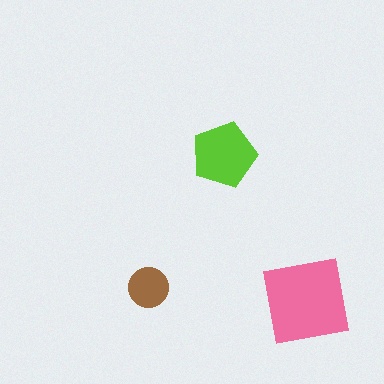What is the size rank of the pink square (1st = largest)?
1st.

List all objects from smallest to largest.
The brown circle, the lime pentagon, the pink square.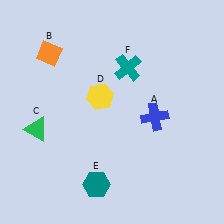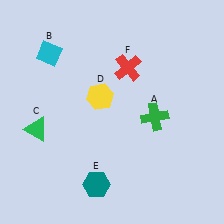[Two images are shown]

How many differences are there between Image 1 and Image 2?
There are 3 differences between the two images.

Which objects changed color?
A changed from blue to green. B changed from orange to cyan. F changed from teal to red.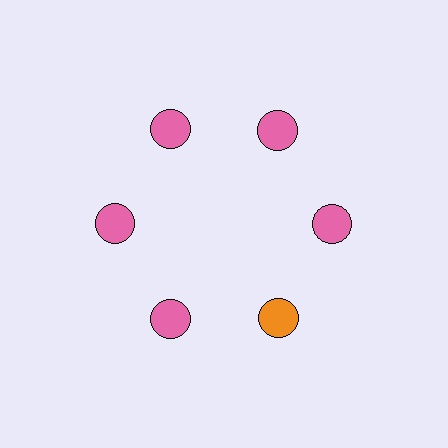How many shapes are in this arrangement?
There are 6 shapes arranged in a ring pattern.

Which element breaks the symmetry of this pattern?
The orange circle at roughly the 5 o'clock position breaks the symmetry. All other shapes are pink circles.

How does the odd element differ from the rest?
It has a different color: orange instead of pink.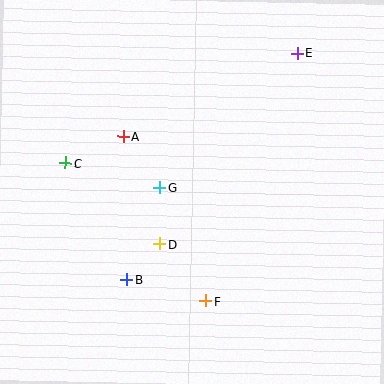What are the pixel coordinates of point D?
Point D is at (159, 244).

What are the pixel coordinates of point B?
Point B is at (127, 279).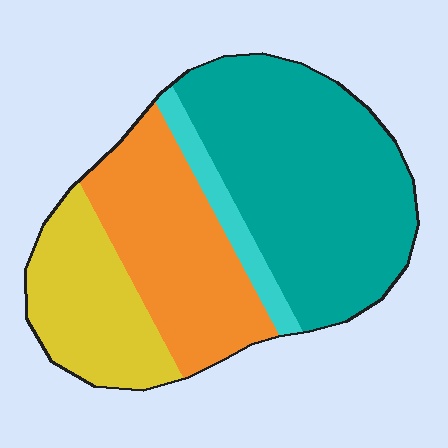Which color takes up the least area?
Cyan, at roughly 5%.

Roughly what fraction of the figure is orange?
Orange takes up about one quarter (1/4) of the figure.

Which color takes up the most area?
Teal, at roughly 45%.